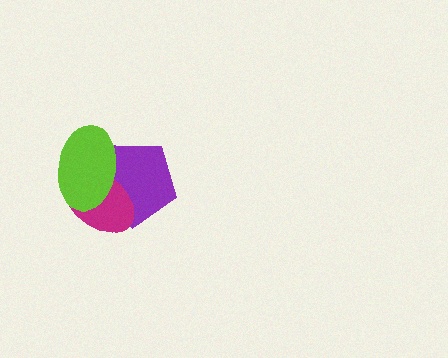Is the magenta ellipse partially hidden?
Yes, it is partially covered by another shape.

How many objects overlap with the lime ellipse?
2 objects overlap with the lime ellipse.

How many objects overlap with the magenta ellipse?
2 objects overlap with the magenta ellipse.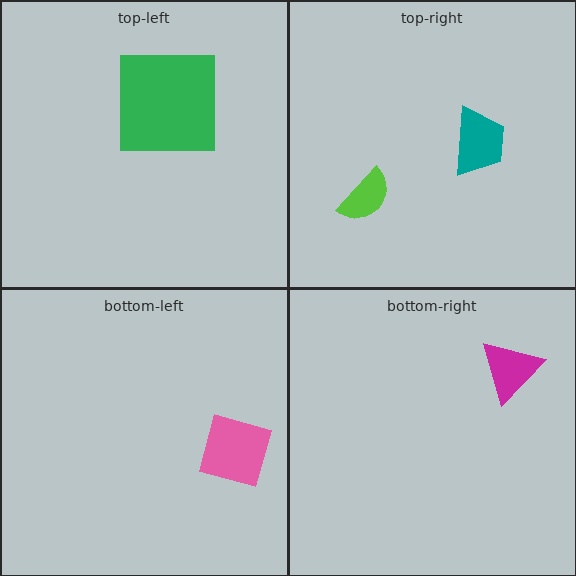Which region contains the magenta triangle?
The bottom-right region.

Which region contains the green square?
The top-left region.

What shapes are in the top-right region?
The teal trapezoid, the lime semicircle.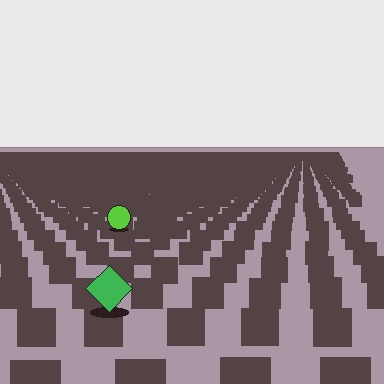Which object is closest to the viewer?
The green diamond is closest. The texture marks near it are larger and more spread out.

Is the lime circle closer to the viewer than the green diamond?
No. The green diamond is closer — you can tell from the texture gradient: the ground texture is coarser near it.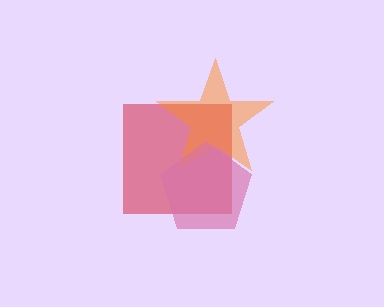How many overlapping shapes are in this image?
There are 3 overlapping shapes in the image.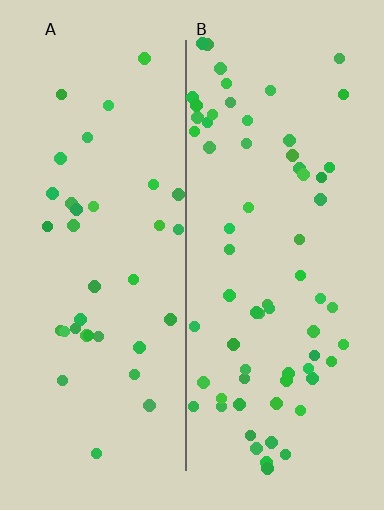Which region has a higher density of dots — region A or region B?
B (the right).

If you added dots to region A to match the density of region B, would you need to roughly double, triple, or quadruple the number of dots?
Approximately double.